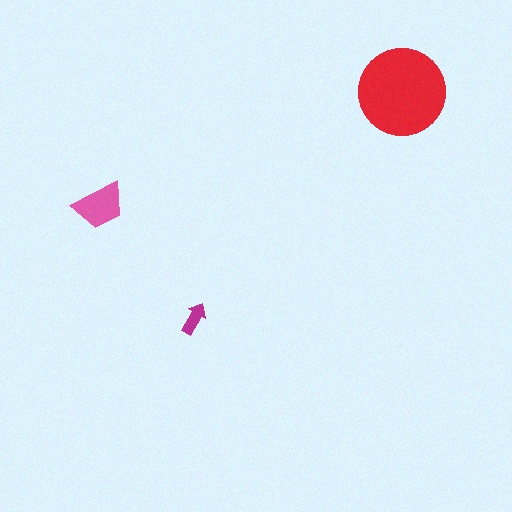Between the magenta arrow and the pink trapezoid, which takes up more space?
The pink trapezoid.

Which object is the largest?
The red circle.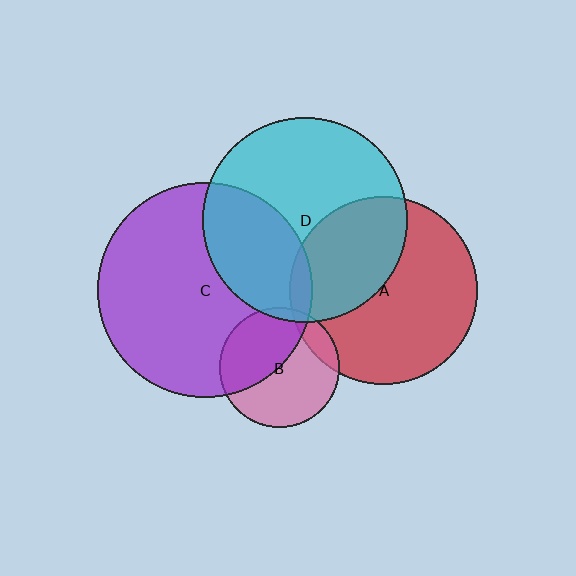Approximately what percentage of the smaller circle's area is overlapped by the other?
Approximately 30%.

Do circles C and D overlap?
Yes.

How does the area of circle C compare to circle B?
Approximately 3.2 times.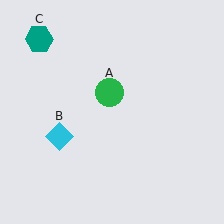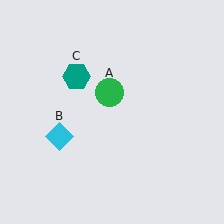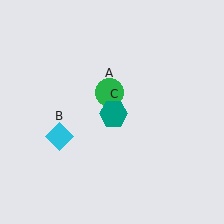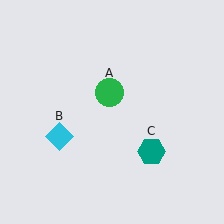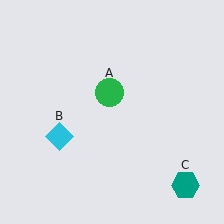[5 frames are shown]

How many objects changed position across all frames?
1 object changed position: teal hexagon (object C).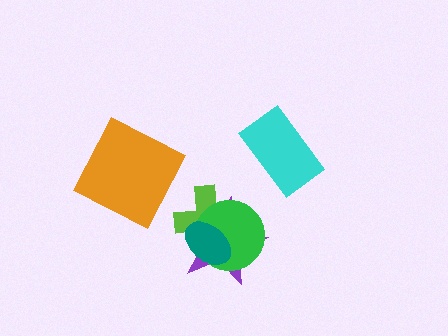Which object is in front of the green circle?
The teal ellipse is in front of the green circle.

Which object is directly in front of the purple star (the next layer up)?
The lime cross is directly in front of the purple star.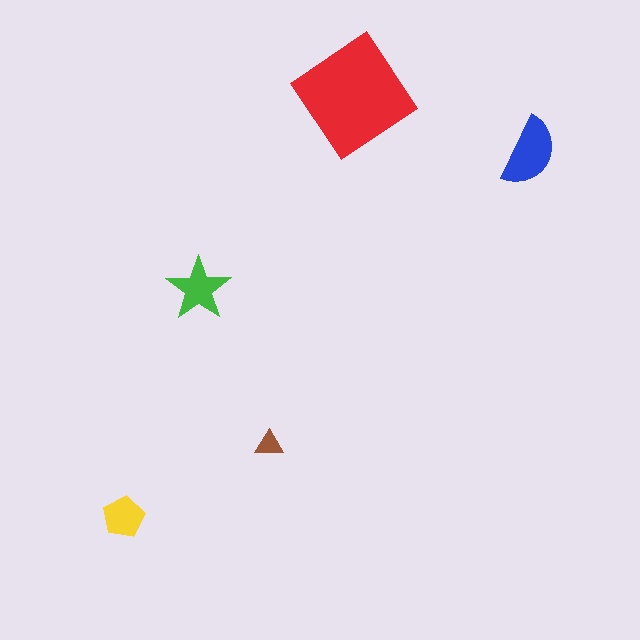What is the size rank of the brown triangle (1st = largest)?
5th.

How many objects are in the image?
There are 5 objects in the image.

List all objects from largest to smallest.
The red diamond, the blue semicircle, the green star, the yellow pentagon, the brown triangle.